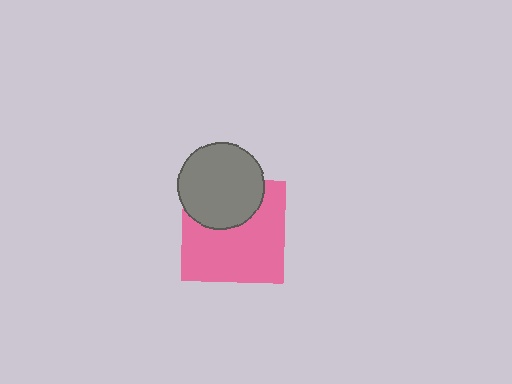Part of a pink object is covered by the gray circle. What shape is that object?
It is a square.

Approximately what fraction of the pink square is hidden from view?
Roughly 34% of the pink square is hidden behind the gray circle.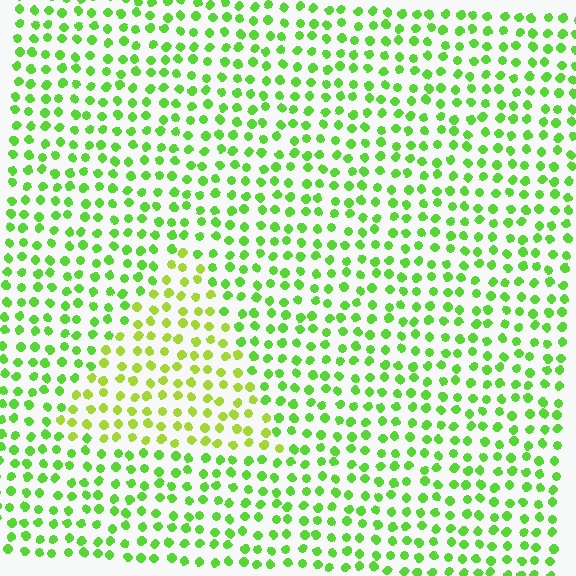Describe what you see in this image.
The image is filled with small lime elements in a uniform arrangement. A triangle-shaped region is visible where the elements are tinted to a slightly different hue, forming a subtle color boundary.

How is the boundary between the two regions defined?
The boundary is defined purely by a slight shift in hue (about 28 degrees). Spacing, size, and orientation are identical on both sides.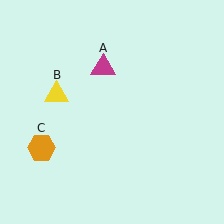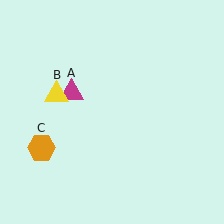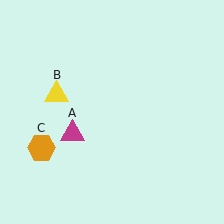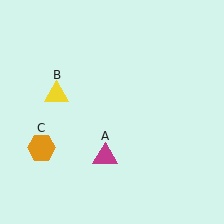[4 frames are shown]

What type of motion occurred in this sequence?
The magenta triangle (object A) rotated counterclockwise around the center of the scene.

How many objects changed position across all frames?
1 object changed position: magenta triangle (object A).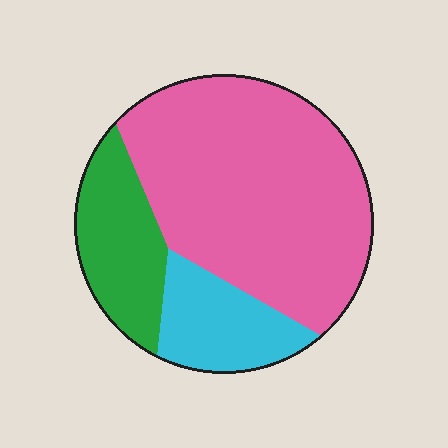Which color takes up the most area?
Pink, at roughly 65%.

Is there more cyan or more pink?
Pink.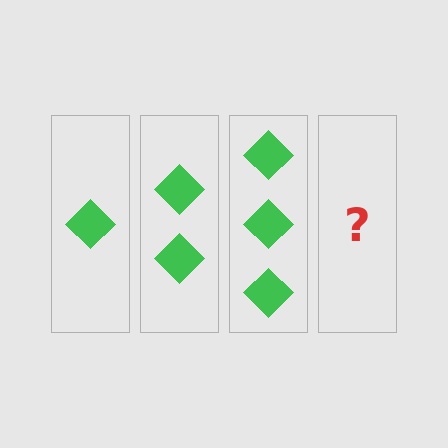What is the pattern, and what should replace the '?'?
The pattern is that each step adds one more diamond. The '?' should be 4 diamonds.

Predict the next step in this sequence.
The next step is 4 diamonds.